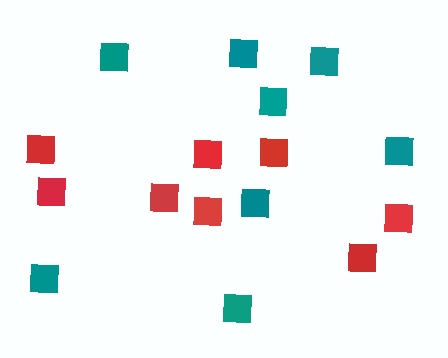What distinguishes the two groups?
There are 2 groups: one group of teal squares (8) and one group of red squares (8).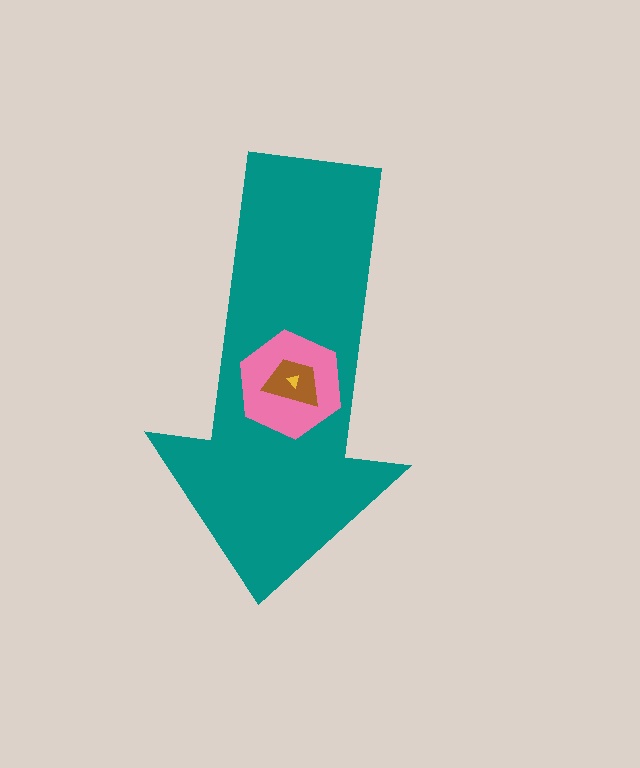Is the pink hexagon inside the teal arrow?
Yes.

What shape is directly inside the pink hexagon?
The brown trapezoid.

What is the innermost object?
The yellow triangle.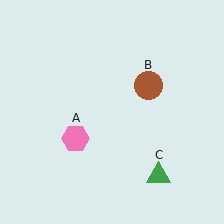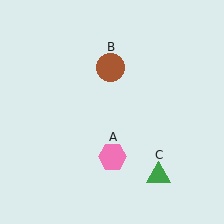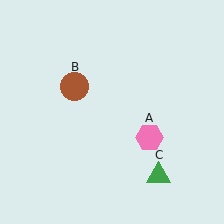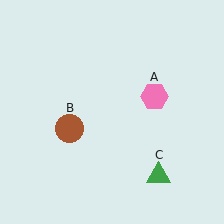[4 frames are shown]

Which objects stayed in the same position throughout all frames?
Green triangle (object C) remained stationary.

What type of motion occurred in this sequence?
The pink hexagon (object A), brown circle (object B) rotated counterclockwise around the center of the scene.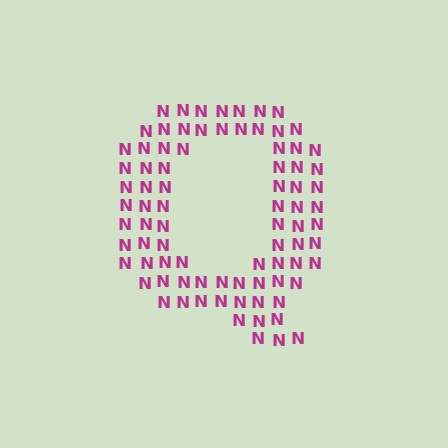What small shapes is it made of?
It is made of small letter N's.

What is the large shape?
The large shape is the letter Q.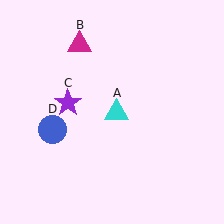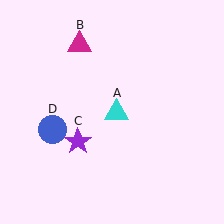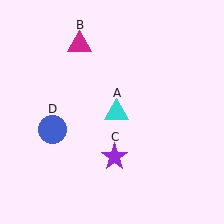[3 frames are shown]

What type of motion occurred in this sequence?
The purple star (object C) rotated counterclockwise around the center of the scene.